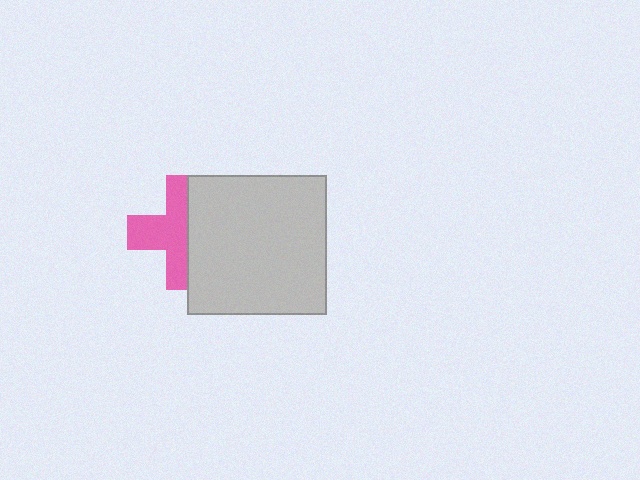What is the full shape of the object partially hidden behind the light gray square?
The partially hidden object is a pink cross.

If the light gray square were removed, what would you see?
You would see the complete pink cross.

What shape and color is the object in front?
The object in front is a light gray square.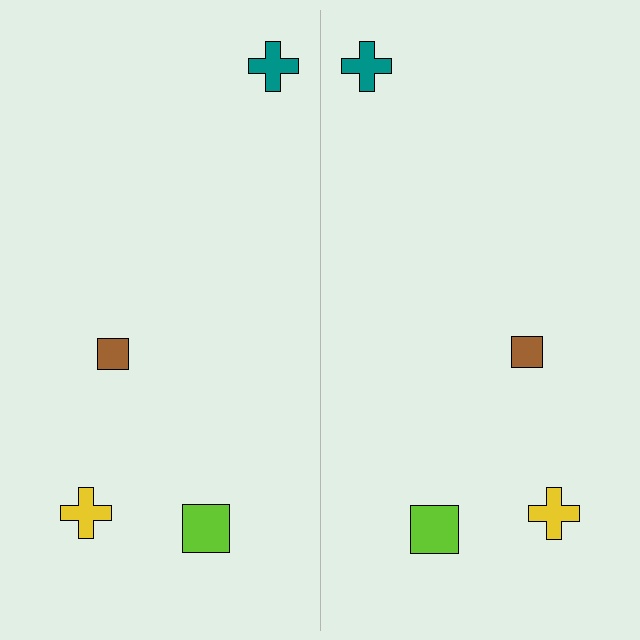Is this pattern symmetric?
Yes, this pattern has bilateral (reflection) symmetry.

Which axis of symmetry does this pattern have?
The pattern has a vertical axis of symmetry running through the center of the image.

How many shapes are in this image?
There are 8 shapes in this image.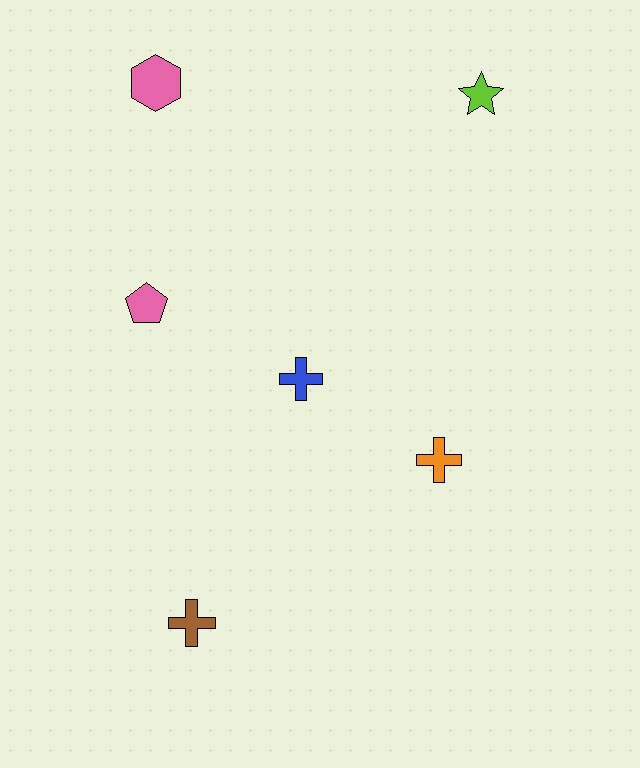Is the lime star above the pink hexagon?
No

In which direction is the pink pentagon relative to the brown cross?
The pink pentagon is above the brown cross.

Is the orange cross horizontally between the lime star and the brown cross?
Yes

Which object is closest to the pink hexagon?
The pink pentagon is closest to the pink hexagon.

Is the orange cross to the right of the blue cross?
Yes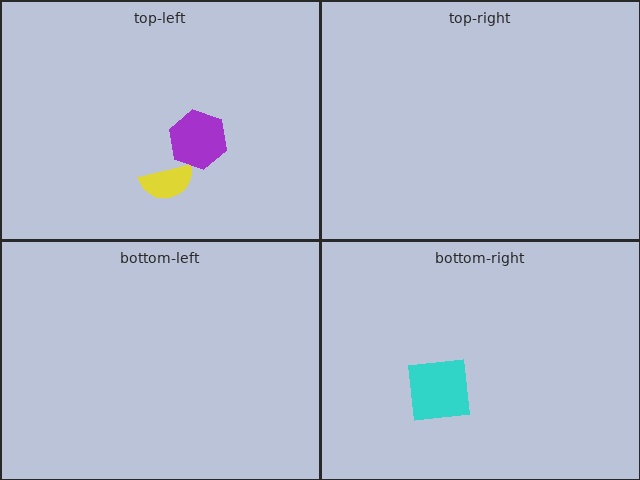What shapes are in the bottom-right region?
The cyan square.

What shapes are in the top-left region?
The yellow semicircle, the purple hexagon.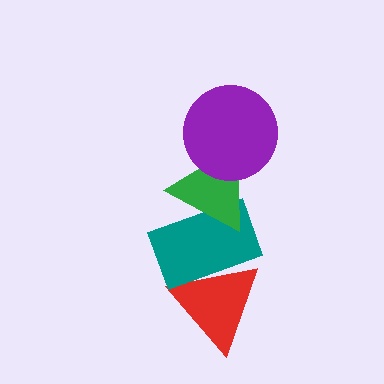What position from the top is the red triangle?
The red triangle is 4th from the top.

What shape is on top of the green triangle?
The purple circle is on top of the green triangle.